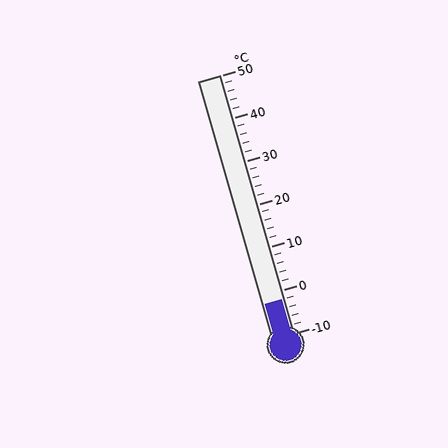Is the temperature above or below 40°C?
The temperature is below 40°C.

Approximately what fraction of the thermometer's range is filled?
The thermometer is filled to approximately 15% of its range.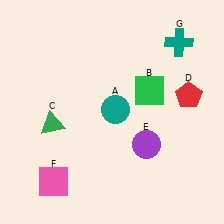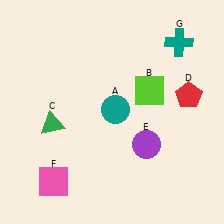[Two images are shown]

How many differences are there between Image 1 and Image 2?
There is 1 difference between the two images.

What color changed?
The square (B) changed from green in Image 1 to lime in Image 2.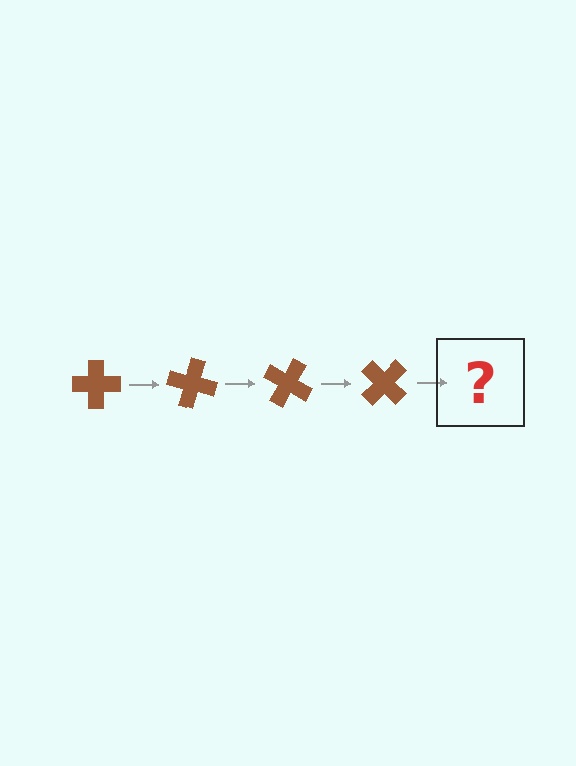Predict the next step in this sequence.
The next step is a brown cross rotated 60 degrees.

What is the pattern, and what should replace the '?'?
The pattern is that the cross rotates 15 degrees each step. The '?' should be a brown cross rotated 60 degrees.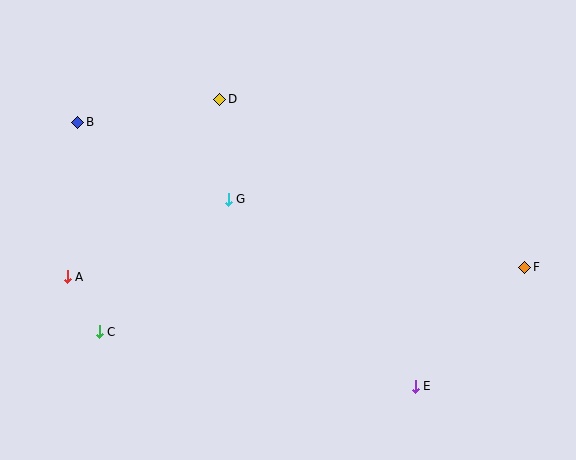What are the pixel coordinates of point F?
Point F is at (525, 267).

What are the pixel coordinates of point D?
Point D is at (220, 99).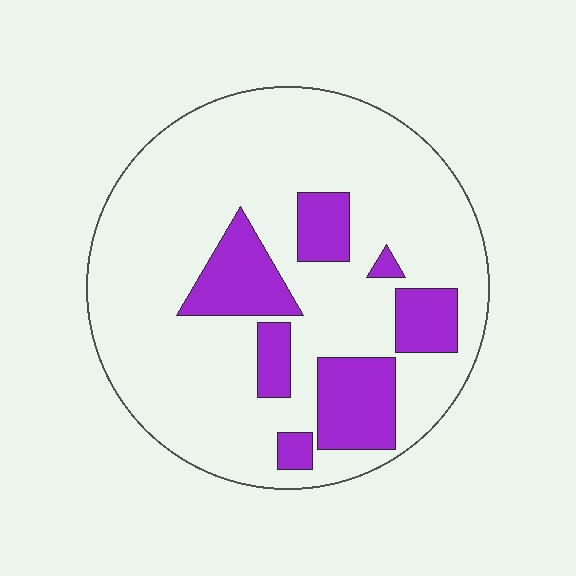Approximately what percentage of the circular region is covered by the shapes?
Approximately 20%.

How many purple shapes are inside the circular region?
7.